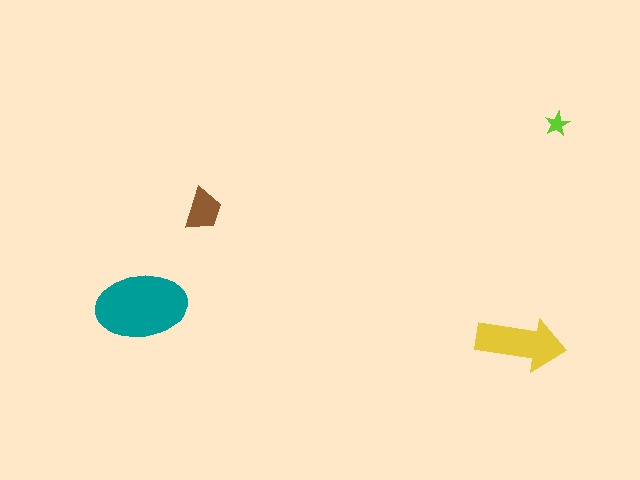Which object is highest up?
The lime star is topmost.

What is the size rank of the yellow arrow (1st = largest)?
2nd.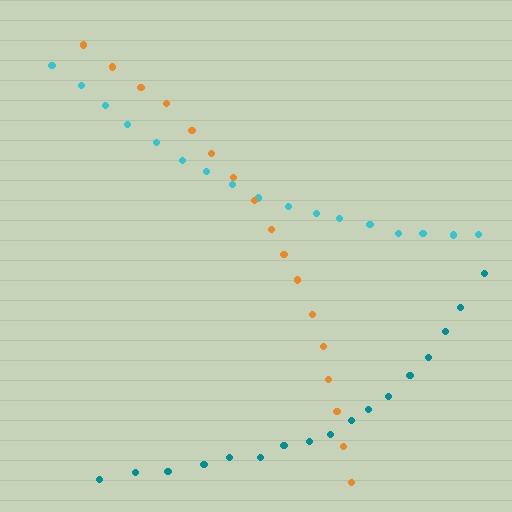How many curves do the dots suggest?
There are 3 distinct paths.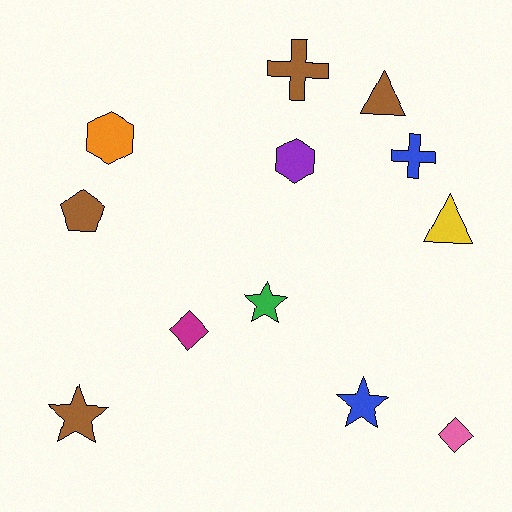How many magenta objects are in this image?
There is 1 magenta object.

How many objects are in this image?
There are 12 objects.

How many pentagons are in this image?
There is 1 pentagon.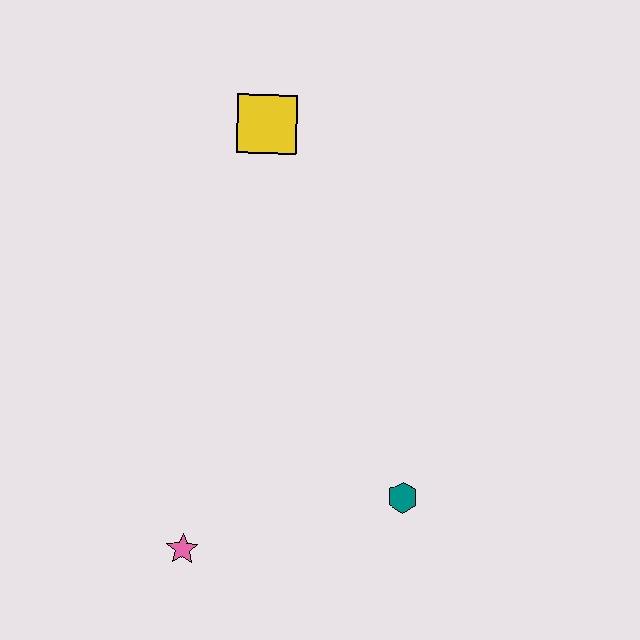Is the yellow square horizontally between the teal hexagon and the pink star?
Yes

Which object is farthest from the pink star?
The yellow square is farthest from the pink star.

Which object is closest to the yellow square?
The teal hexagon is closest to the yellow square.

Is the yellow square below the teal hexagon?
No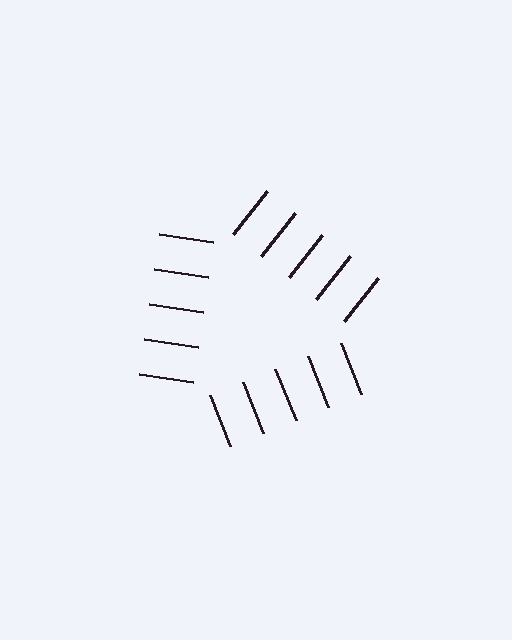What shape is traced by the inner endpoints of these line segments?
An illusory triangle — the line segments terminate on its edges but no continuous stroke is drawn.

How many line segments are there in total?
15 — 5 along each of the 3 edges.